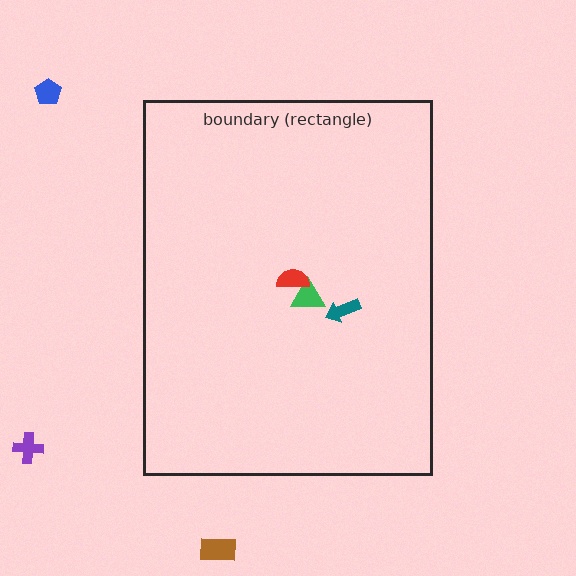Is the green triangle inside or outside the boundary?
Inside.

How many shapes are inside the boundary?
3 inside, 3 outside.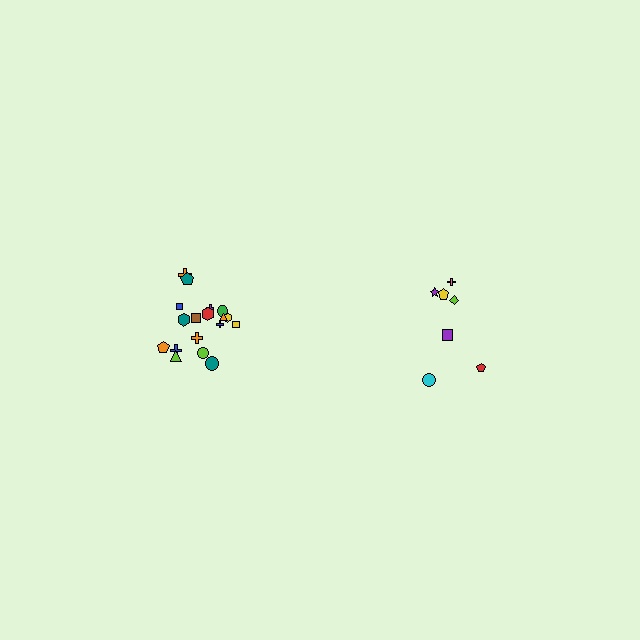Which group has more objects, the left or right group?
The left group.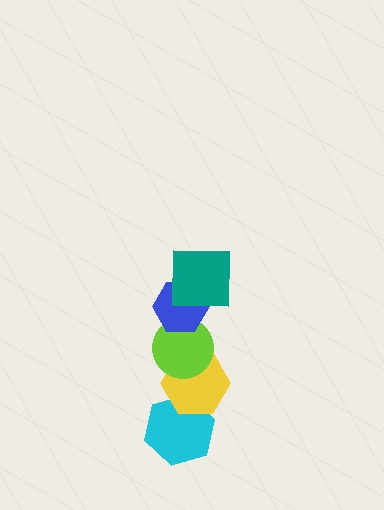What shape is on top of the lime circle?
The blue hexagon is on top of the lime circle.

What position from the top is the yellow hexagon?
The yellow hexagon is 4th from the top.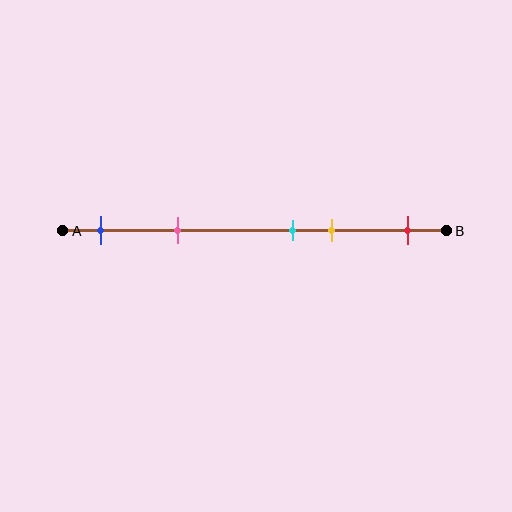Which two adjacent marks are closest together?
The cyan and yellow marks are the closest adjacent pair.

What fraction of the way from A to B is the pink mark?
The pink mark is approximately 30% (0.3) of the way from A to B.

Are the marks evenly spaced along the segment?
No, the marks are not evenly spaced.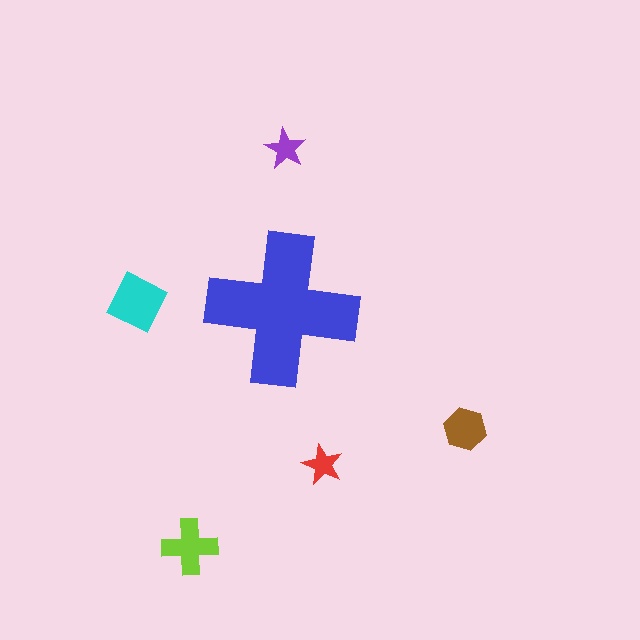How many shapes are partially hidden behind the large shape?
0 shapes are partially hidden.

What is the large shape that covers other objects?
A blue cross.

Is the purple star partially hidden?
No, the purple star is fully visible.